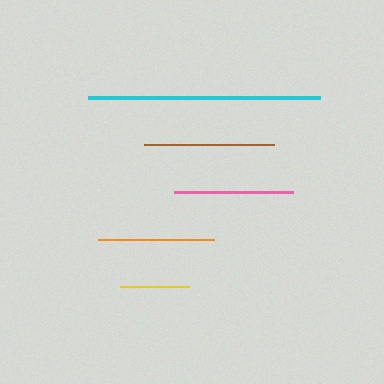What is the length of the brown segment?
The brown segment is approximately 130 pixels long.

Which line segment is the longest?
The cyan line is the longest at approximately 232 pixels.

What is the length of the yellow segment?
The yellow segment is approximately 68 pixels long.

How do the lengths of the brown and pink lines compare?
The brown and pink lines are approximately the same length.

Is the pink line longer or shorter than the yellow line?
The pink line is longer than the yellow line.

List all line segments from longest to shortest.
From longest to shortest: cyan, brown, pink, orange, yellow.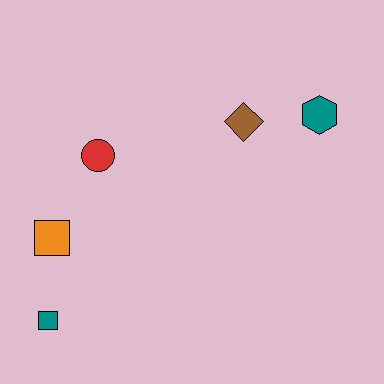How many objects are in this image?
There are 5 objects.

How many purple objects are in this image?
There are no purple objects.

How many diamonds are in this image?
There is 1 diamond.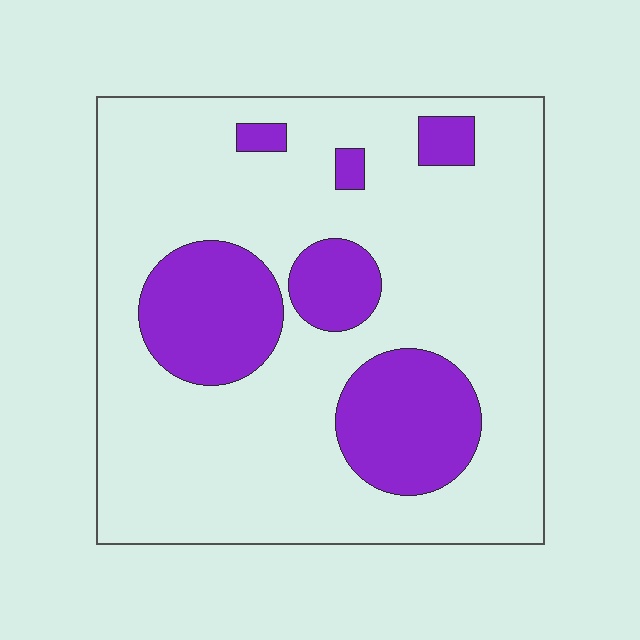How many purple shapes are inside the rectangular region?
6.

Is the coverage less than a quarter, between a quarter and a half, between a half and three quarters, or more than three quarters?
Less than a quarter.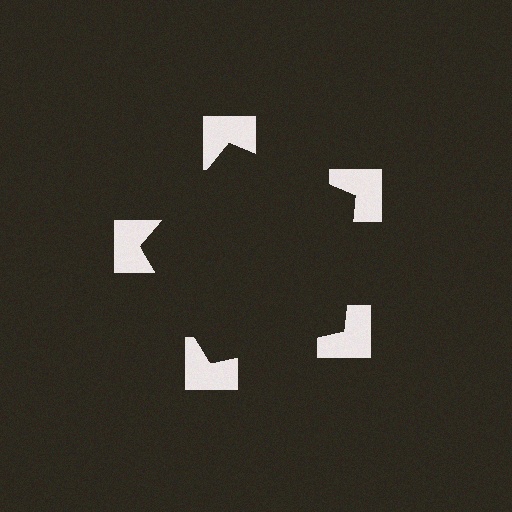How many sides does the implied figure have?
5 sides.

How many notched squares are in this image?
There are 5 — one at each vertex of the illusory pentagon.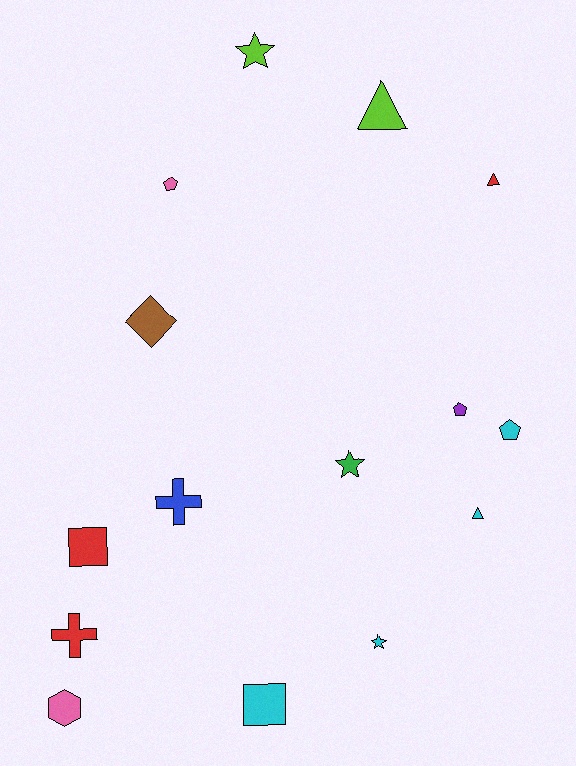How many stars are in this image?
There are 3 stars.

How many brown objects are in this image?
There is 1 brown object.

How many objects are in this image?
There are 15 objects.